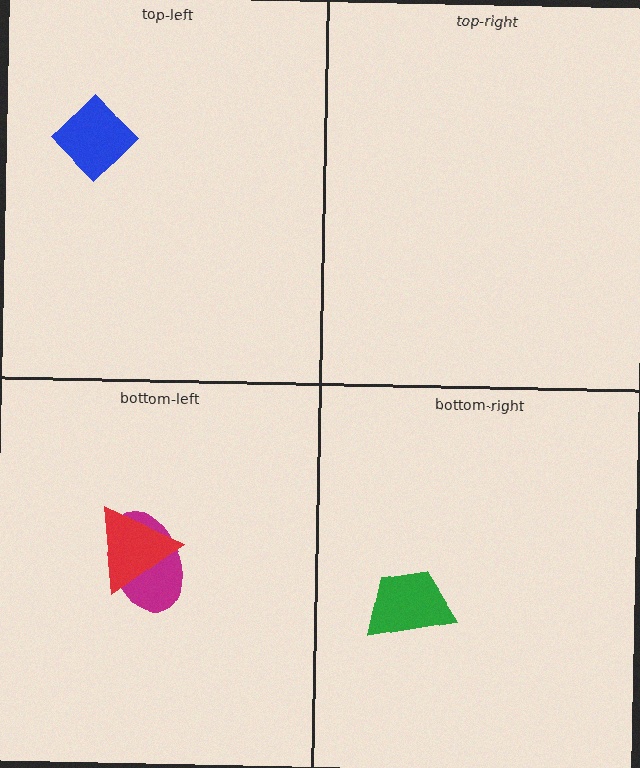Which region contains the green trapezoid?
The bottom-right region.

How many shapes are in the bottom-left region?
2.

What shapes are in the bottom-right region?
The green trapezoid.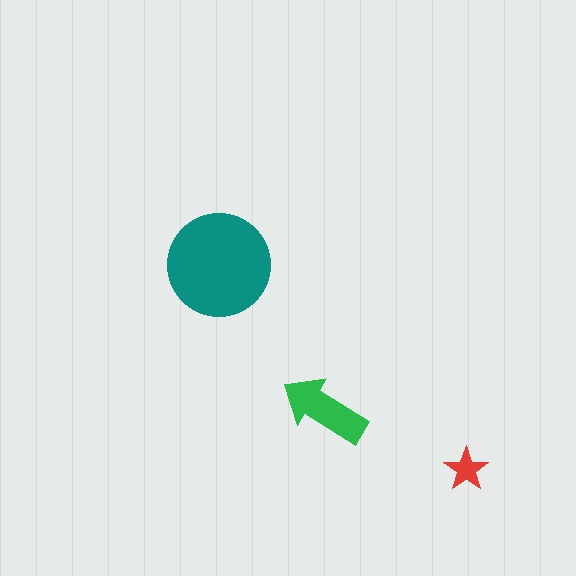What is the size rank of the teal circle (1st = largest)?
1st.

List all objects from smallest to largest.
The red star, the green arrow, the teal circle.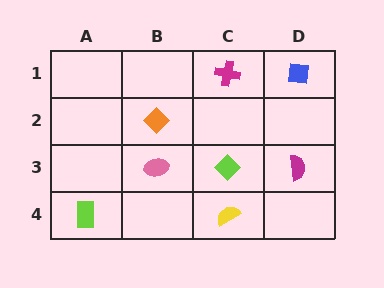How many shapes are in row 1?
2 shapes.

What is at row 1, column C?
A magenta cross.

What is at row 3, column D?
A magenta semicircle.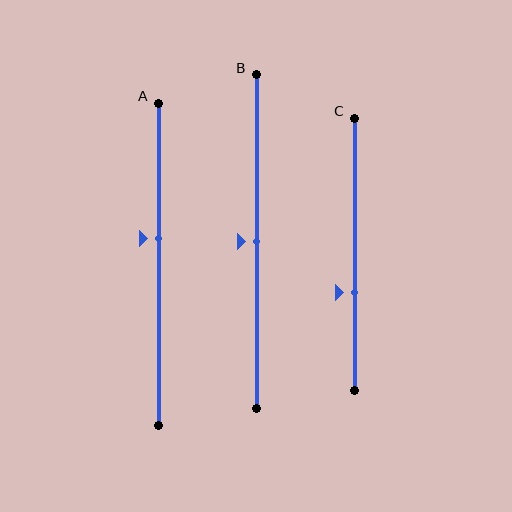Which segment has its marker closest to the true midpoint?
Segment B has its marker closest to the true midpoint.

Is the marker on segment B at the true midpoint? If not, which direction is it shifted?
Yes, the marker on segment B is at the true midpoint.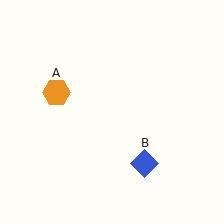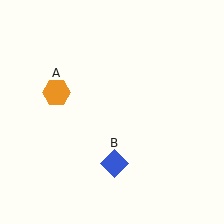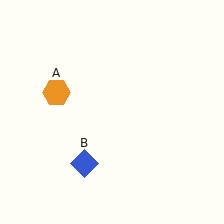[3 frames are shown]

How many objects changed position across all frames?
1 object changed position: blue diamond (object B).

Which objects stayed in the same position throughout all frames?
Orange hexagon (object A) remained stationary.